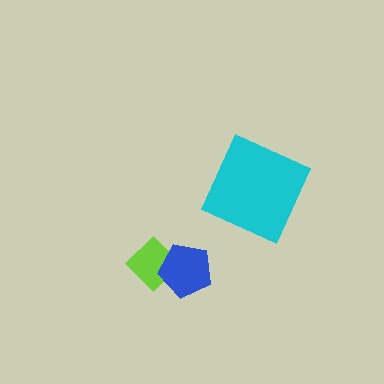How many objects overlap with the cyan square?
0 objects overlap with the cyan square.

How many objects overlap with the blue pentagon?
1 object overlaps with the blue pentagon.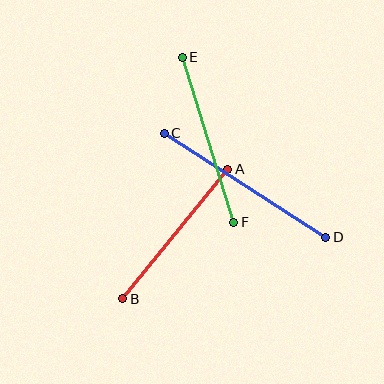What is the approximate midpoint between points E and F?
The midpoint is at approximately (208, 140) pixels.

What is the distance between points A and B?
The distance is approximately 166 pixels.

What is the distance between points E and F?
The distance is approximately 172 pixels.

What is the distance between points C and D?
The distance is approximately 192 pixels.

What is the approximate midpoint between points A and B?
The midpoint is at approximately (175, 234) pixels.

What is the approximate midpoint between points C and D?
The midpoint is at approximately (245, 185) pixels.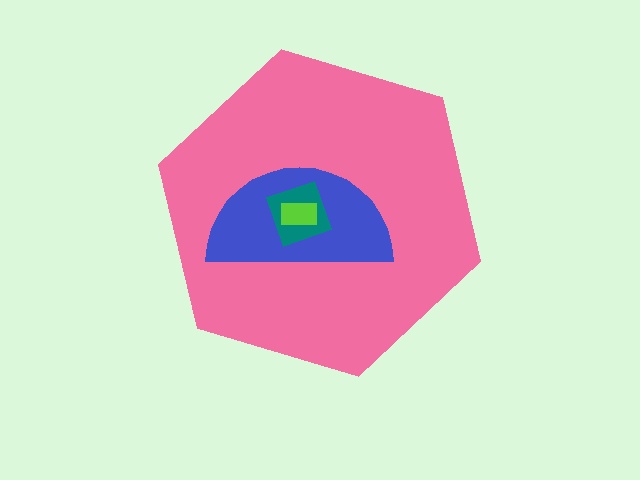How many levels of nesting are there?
4.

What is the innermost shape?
The lime rectangle.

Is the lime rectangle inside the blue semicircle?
Yes.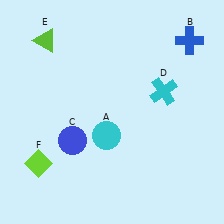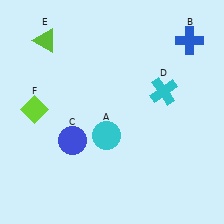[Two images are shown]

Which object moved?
The lime diamond (F) moved up.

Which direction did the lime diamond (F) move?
The lime diamond (F) moved up.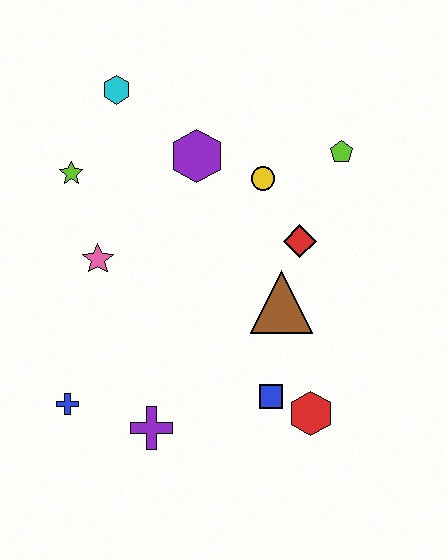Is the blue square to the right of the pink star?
Yes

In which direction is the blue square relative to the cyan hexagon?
The blue square is below the cyan hexagon.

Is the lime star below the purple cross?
No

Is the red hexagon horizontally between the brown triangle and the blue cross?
No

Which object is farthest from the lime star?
The red hexagon is farthest from the lime star.